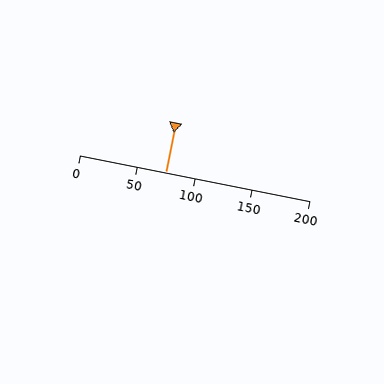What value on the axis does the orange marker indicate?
The marker indicates approximately 75.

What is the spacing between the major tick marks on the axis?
The major ticks are spaced 50 apart.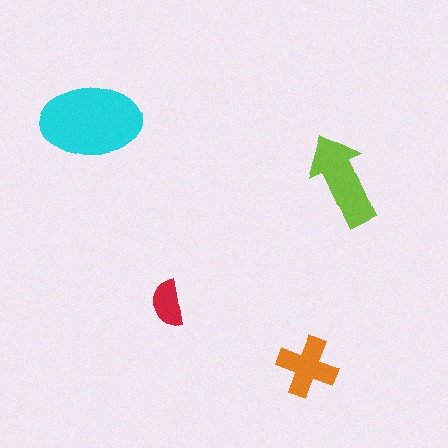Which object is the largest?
The cyan ellipse.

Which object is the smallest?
The red semicircle.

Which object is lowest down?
The orange cross is bottommost.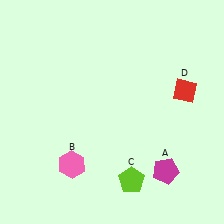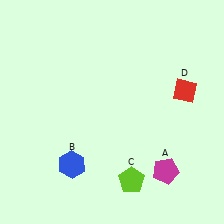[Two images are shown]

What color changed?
The hexagon (B) changed from pink in Image 1 to blue in Image 2.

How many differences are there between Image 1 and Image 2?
There is 1 difference between the two images.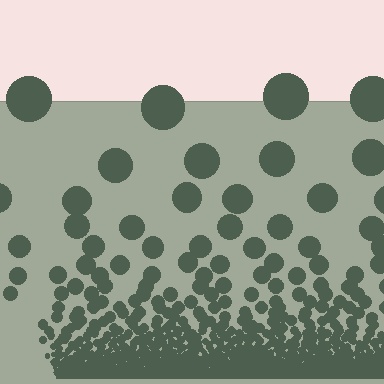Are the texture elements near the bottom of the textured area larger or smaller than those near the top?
Smaller. The gradient is inverted — elements near the bottom are smaller and denser.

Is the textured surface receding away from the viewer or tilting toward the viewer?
The surface appears to tilt toward the viewer. Texture elements get larger and sparser toward the top.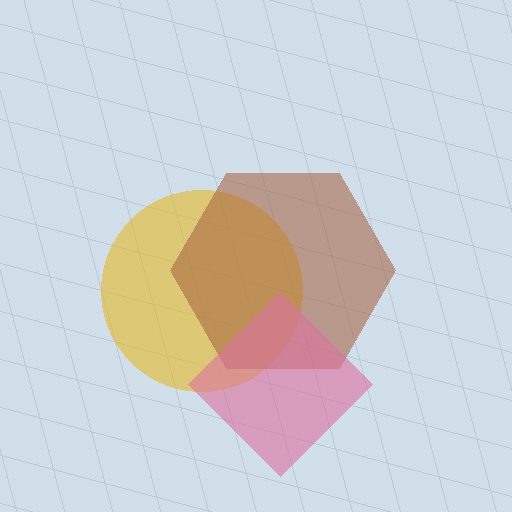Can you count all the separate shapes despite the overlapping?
Yes, there are 3 separate shapes.